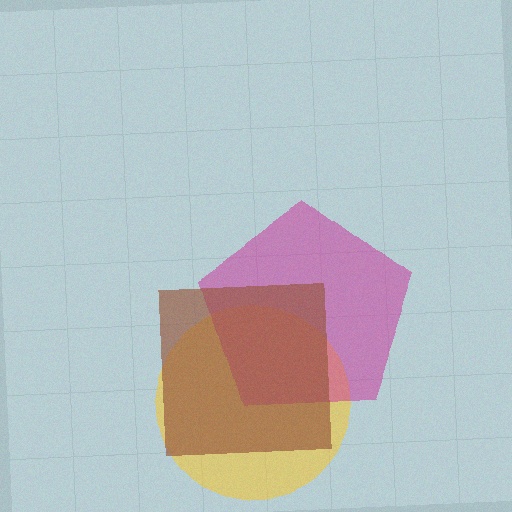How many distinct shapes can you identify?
There are 3 distinct shapes: a yellow circle, a magenta pentagon, a brown square.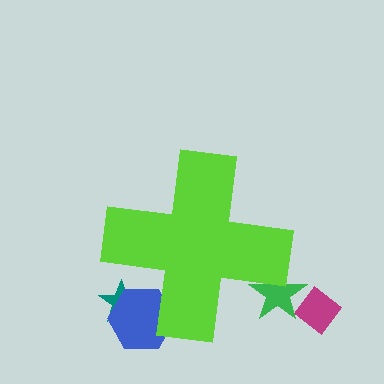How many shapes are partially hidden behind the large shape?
3 shapes are partially hidden.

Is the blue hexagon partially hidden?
Yes, the blue hexagon is partially hidden behind the lime cross.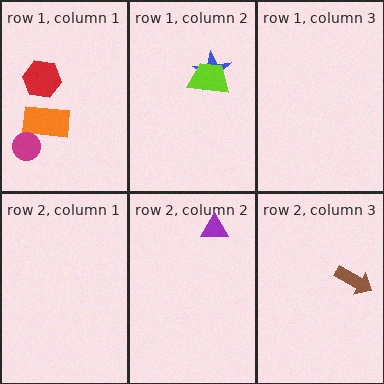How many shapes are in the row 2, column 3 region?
1.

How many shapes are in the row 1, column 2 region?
2.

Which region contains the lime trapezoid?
The row 1, column 2 region.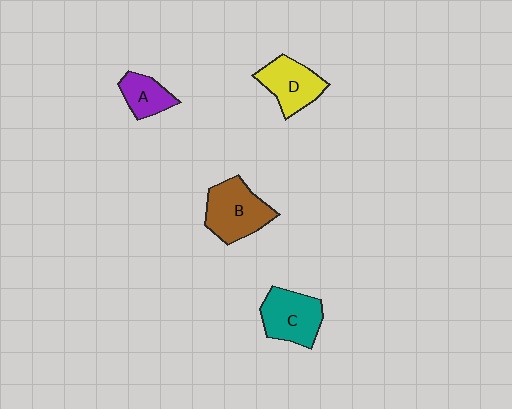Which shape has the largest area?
Shape B (brown).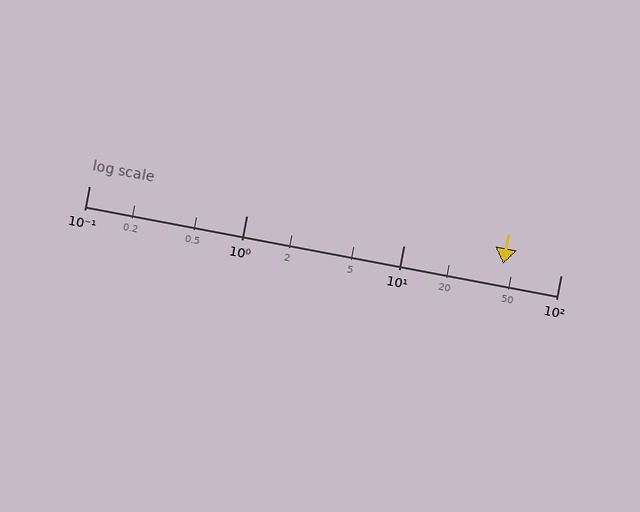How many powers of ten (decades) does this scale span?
The scale spans 3 decades, from 0.1 to 100.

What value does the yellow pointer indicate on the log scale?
The pointer indicates approximately 43.